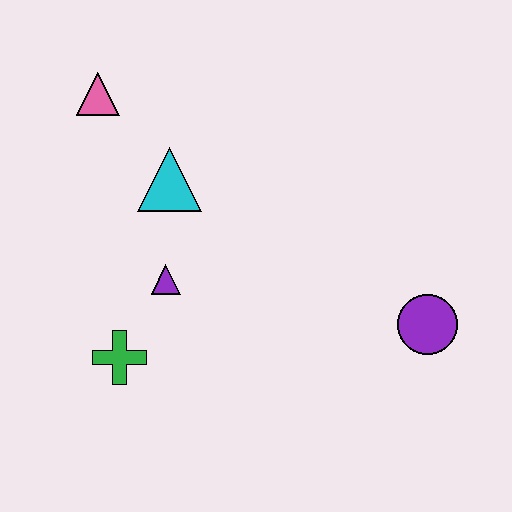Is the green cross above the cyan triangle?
No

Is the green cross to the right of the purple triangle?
No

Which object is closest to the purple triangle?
The green cross is closest to the purple triangle.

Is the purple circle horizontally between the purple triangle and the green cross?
No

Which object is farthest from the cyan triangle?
The purple circle is farthest from the cyan triangle.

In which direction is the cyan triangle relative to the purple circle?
The cyan triangle is to the left of the purple circle.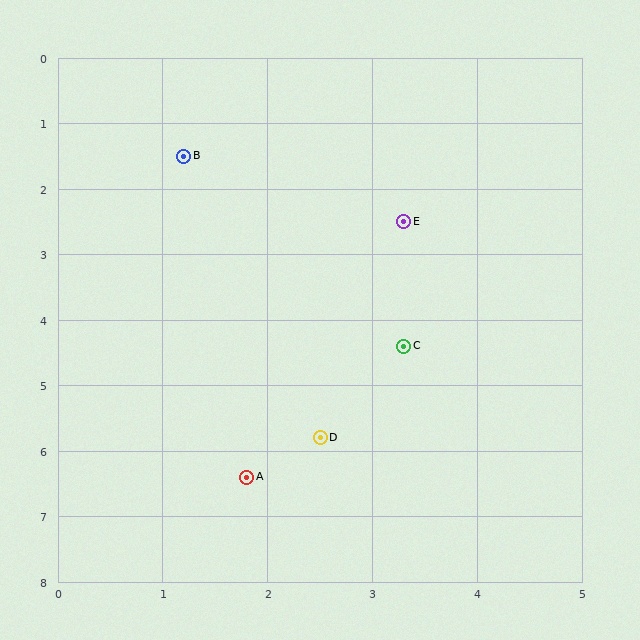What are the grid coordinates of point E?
Point E is at approximately (3.3, 2.5).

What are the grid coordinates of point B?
Point B is at approximately (1.2, 1.5).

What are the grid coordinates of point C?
Point C is at approximately (3.3, 4.4).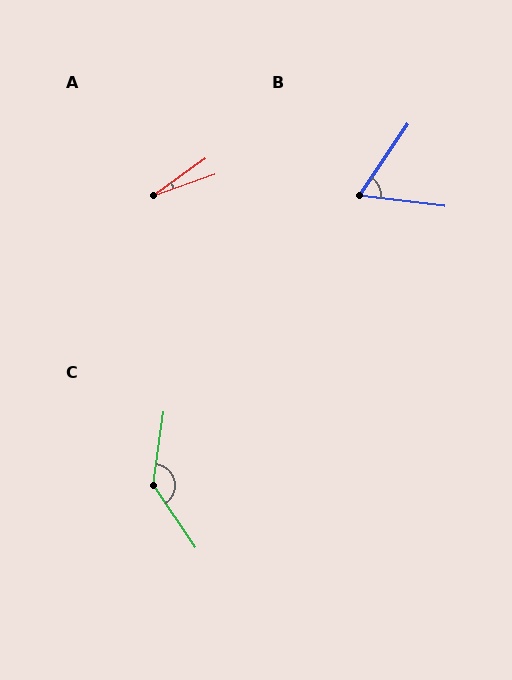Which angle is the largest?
C, at approximately 138 degrees.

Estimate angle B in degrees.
Approximately 63 degrees.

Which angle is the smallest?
A, at approximately 16 degrees.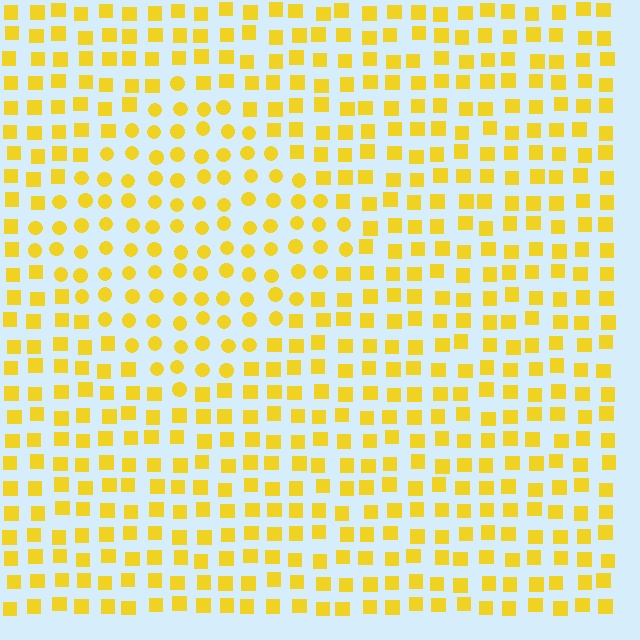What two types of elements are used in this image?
The image uses circles inside the diamond region and squares outside it.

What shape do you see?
I see a diamond.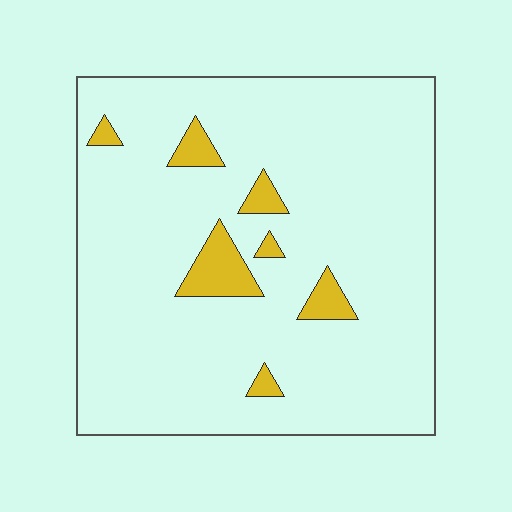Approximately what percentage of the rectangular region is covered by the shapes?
Approximately 10%.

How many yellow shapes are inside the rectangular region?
7.